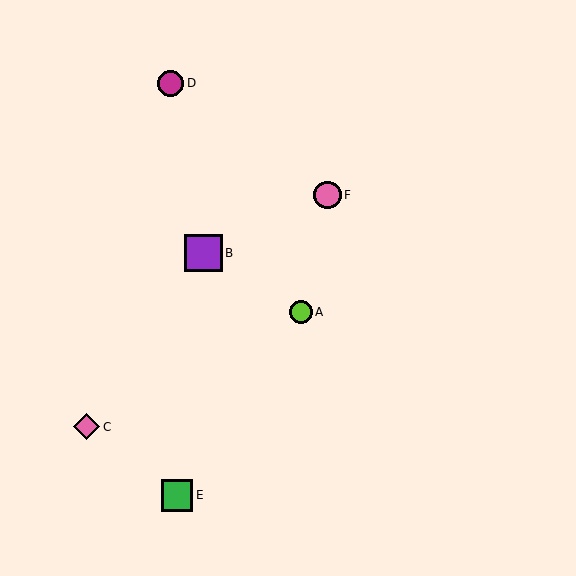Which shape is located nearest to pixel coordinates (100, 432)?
The pink diamond (labeled C) at (87, 427) is nearest to that location.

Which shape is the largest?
The purple square (labeled B) is the largest.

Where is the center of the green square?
The center of the green square is at (177, 495).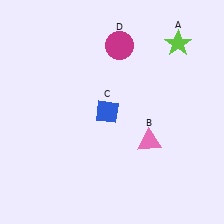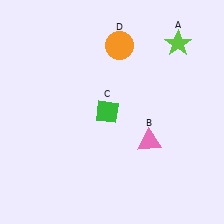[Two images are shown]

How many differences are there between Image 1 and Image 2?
There are 2 differences between the two images.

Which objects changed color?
C changed from blue to green. D changed from magenta to orange.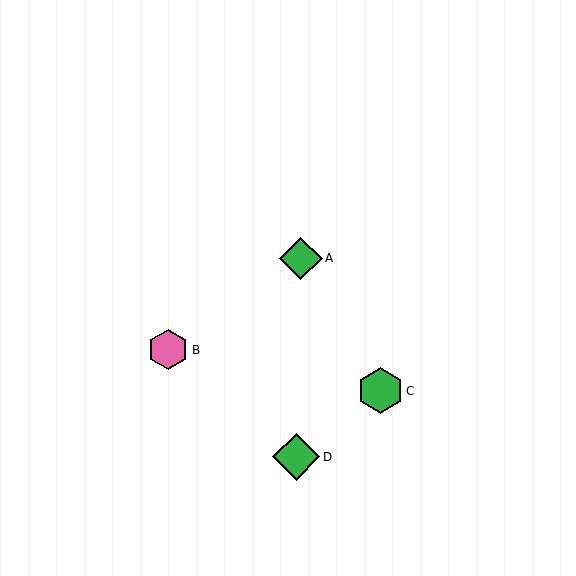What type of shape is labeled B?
Shape B is a pink hexagon.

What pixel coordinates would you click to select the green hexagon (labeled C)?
Click at (381, 391) to select the green hexagon C.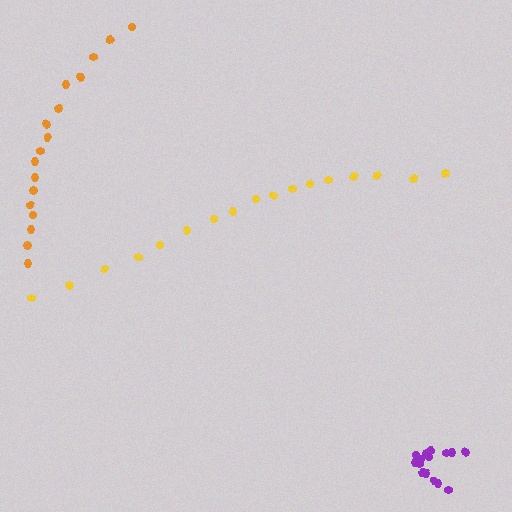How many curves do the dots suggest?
There are 3 distinct paths.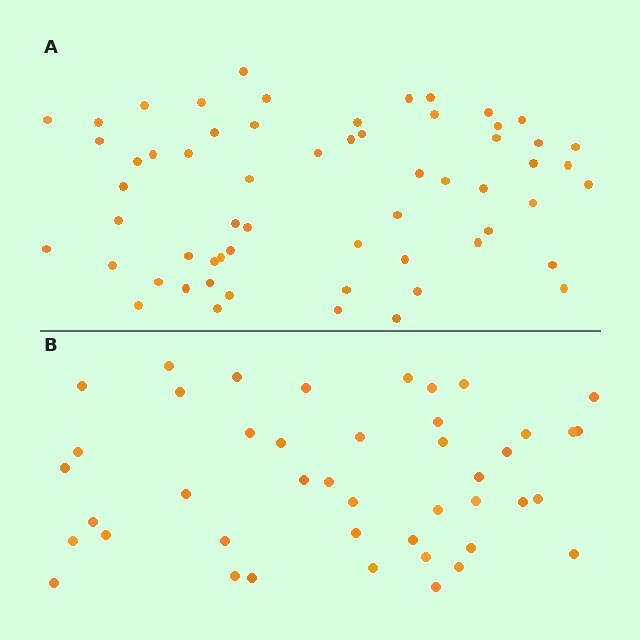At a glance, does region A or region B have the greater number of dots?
Region A (the top region) has more dots.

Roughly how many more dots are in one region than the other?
Region A has approximately 15 more dots than region B.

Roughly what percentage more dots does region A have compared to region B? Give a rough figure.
About 35% more.